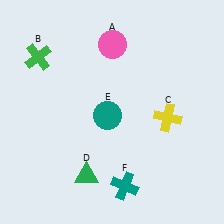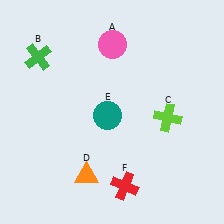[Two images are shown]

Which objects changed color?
C changed from yellow to lime. D changed from green to orange. F changed from teal to red.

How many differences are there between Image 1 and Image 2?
There are 3 differences between the two images.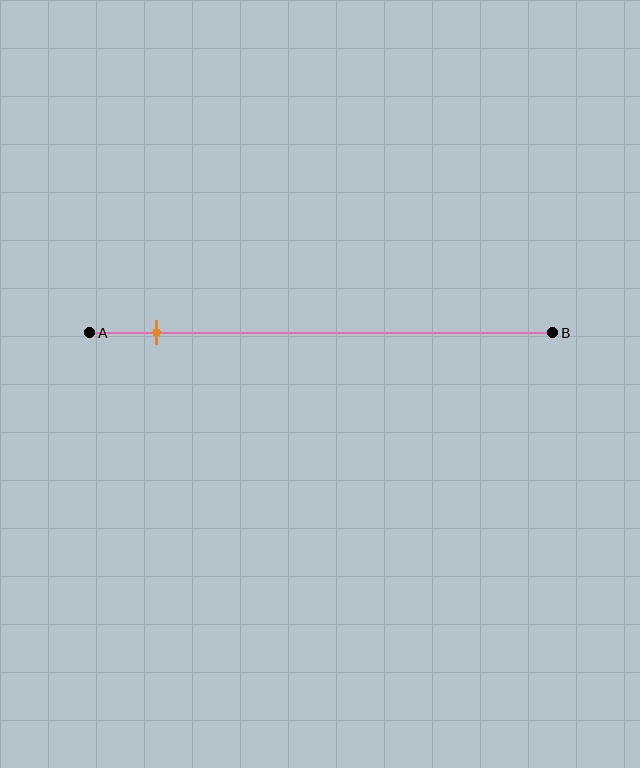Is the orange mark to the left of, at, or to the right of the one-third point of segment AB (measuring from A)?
The orange mark is to the left of the one-third point of segment AB.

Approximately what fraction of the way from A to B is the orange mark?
The orange mark is approximately 15% of the way from A to B.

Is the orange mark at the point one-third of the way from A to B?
No, the mark is at about 15% from A, not at the 33% one-third point.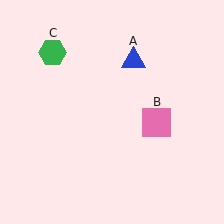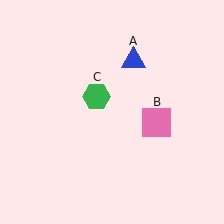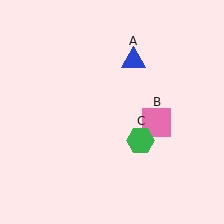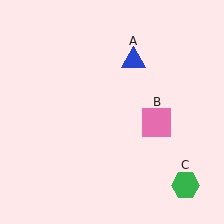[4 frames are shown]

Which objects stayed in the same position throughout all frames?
Blue triangle (object A) and pink square (object B) remained stationary.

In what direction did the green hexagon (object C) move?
The green hexagon (object C) moved down and to the right.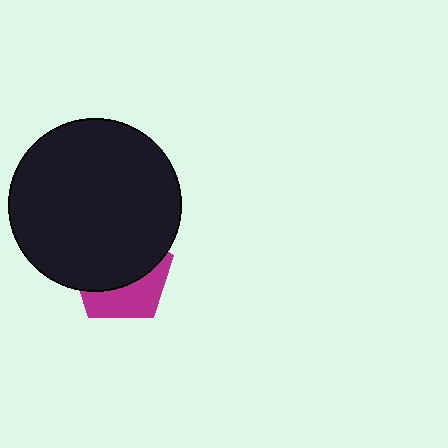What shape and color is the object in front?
The object in front is a black circle.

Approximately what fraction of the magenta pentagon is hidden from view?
Roughly 62% of the magenta pentagon is hidden behind the black circle.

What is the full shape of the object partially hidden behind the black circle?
The partially hidden object is a magenta pentagon.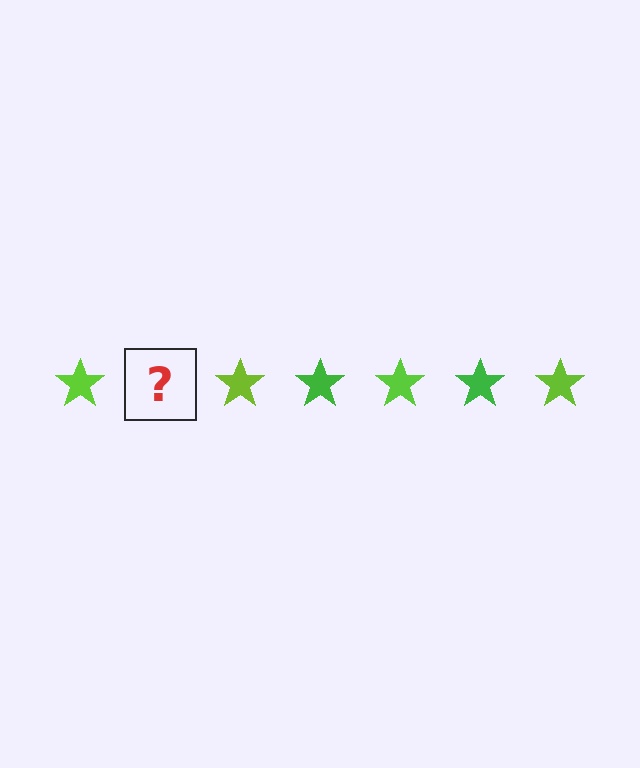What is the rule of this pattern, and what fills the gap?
The rule is that the pattern cycles through lime, green stars. The gap should be filled with a green star.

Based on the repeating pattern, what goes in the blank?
The blank should be a green star.